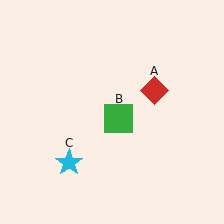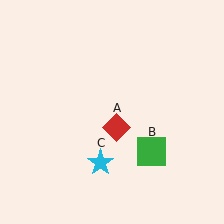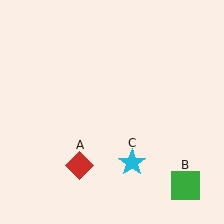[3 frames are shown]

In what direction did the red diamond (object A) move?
The red diamond (object A) moved down and to the left.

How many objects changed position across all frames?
3 objects changed position: red diamond (object A), green square (object B), cyan star (object C).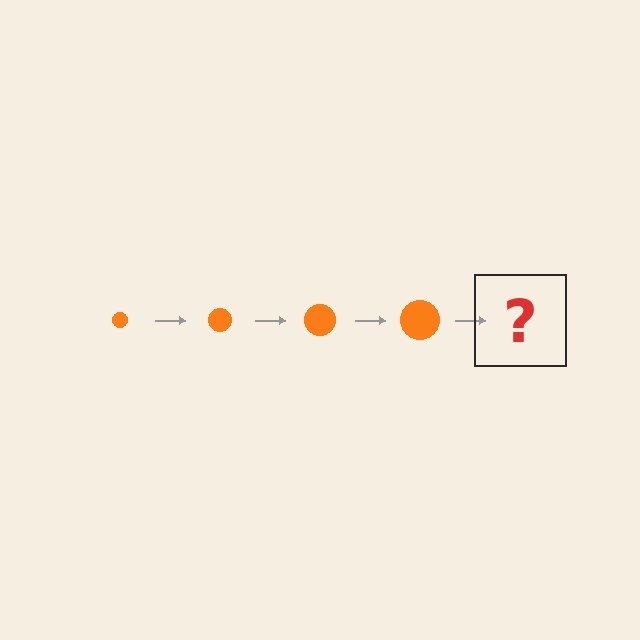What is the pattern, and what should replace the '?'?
The pattern is that the circle gets progressively larger each step. The '?' should be an orange circle, larger than the previous one.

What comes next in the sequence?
The next element should be an orange circle, larger than the previous one.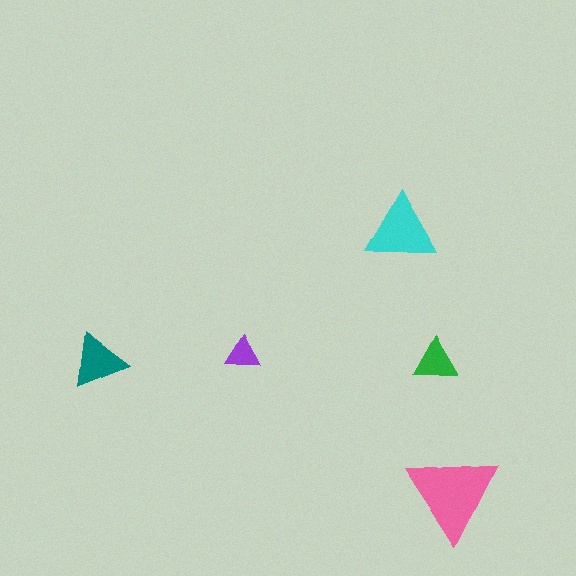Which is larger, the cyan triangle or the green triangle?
The cyan one.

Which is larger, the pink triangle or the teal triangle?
The pink one.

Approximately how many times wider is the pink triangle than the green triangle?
About 2 times wider.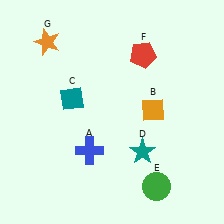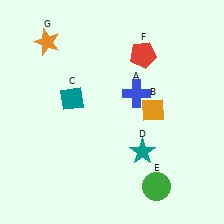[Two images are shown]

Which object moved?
The blue cross (A) moved up.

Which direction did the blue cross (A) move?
The blue cross (A) moved up.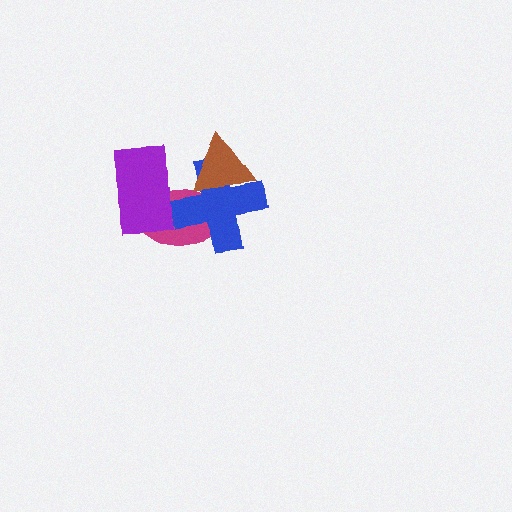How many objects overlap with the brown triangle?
2 objects overlap with the brown triangle.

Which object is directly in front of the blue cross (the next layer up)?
The purple rectangle is directly in front of the blue cross.